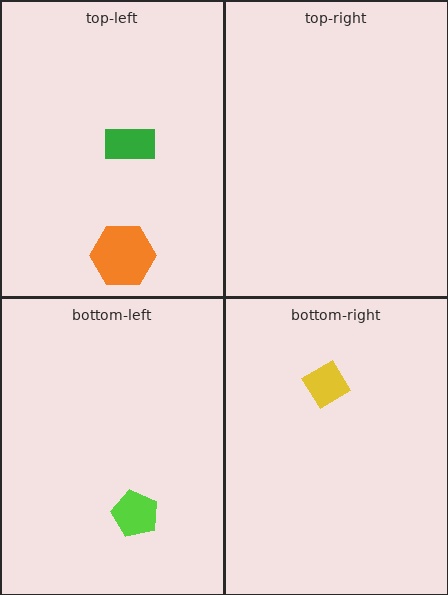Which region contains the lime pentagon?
The bottom-left region.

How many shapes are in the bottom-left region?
1.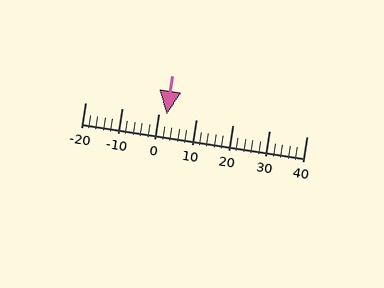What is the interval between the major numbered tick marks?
The major tick marks are spaced 10 units apart.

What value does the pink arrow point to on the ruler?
The pink arrow points to approximately 2.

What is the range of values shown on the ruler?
The ruler shows values from -20 to 40.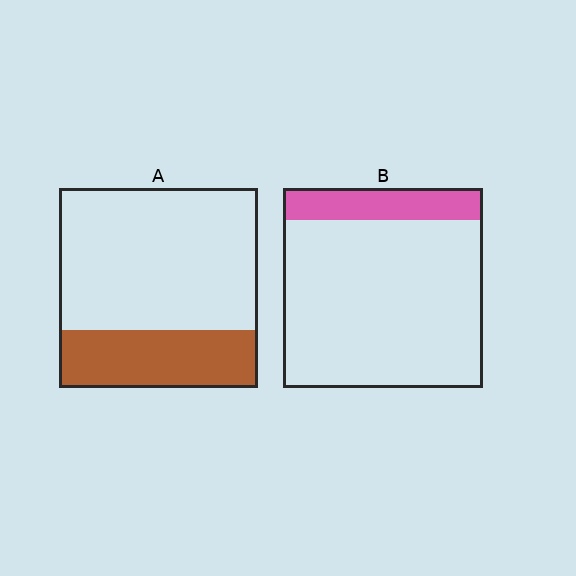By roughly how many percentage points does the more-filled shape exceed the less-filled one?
By roughly 15 percentage points (A over B).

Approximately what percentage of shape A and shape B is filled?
A is approximately 30% and B is approximately 15%.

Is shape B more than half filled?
No.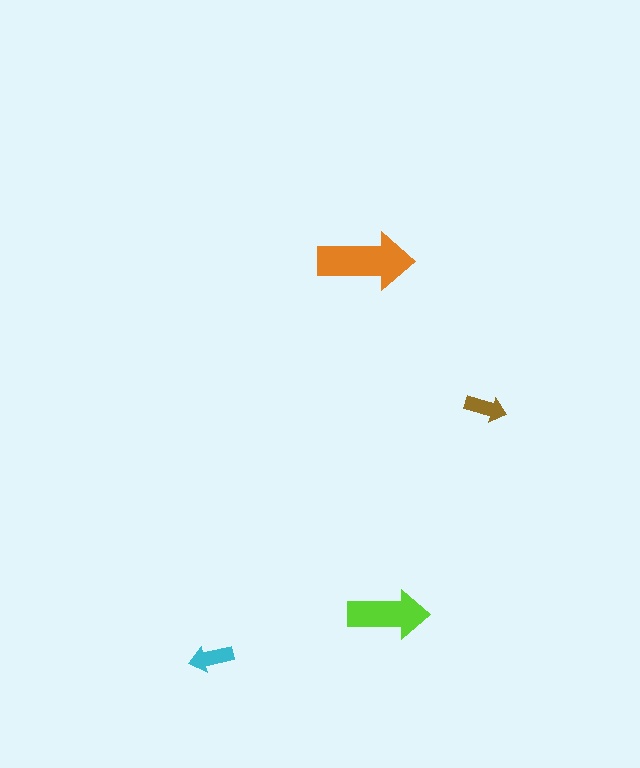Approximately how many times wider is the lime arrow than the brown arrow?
About 2 times wider.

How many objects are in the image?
There are 4 objects in the image.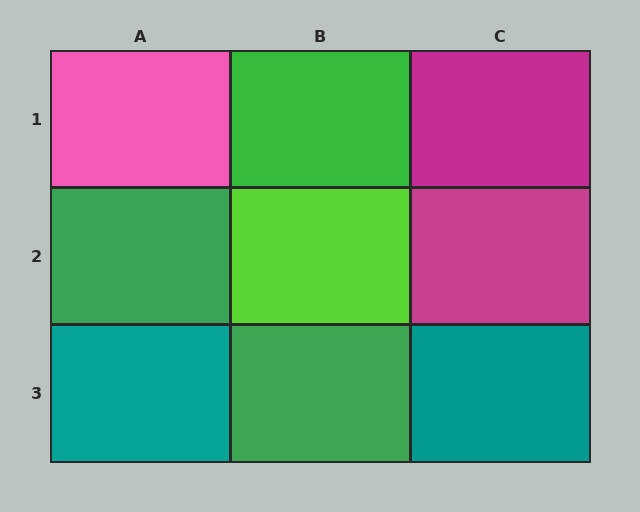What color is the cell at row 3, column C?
Teal.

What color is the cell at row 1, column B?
Green.